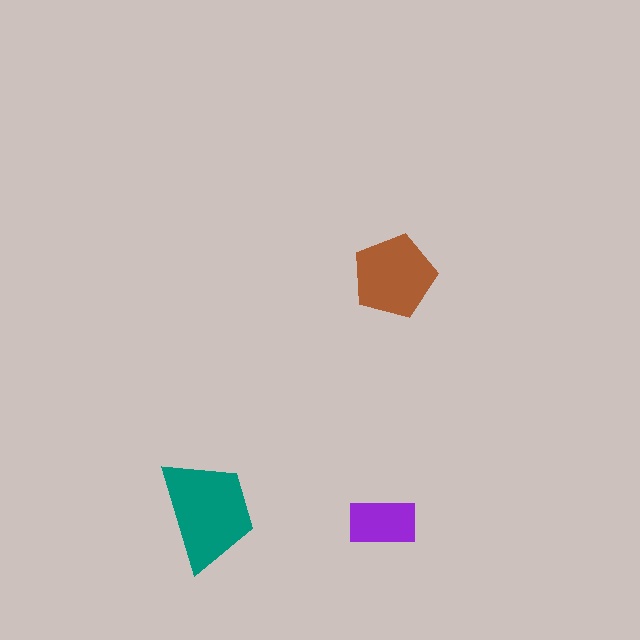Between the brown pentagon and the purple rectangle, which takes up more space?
The brown pentagon.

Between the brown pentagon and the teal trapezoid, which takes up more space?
The teal trapezoid.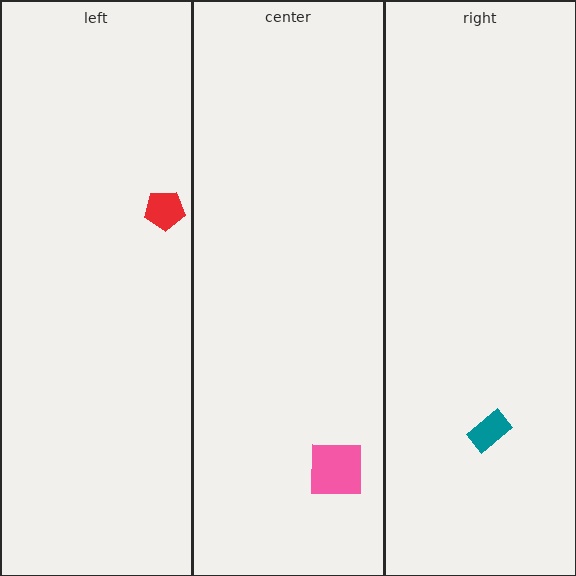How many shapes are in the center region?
1.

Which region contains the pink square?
The center region.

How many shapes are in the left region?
1.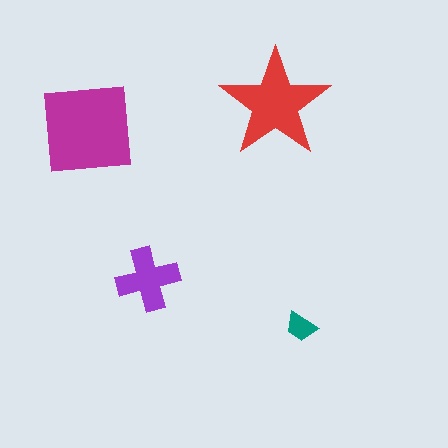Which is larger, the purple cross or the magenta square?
The magenta square.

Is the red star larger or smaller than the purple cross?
Larger.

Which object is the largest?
The magenta square.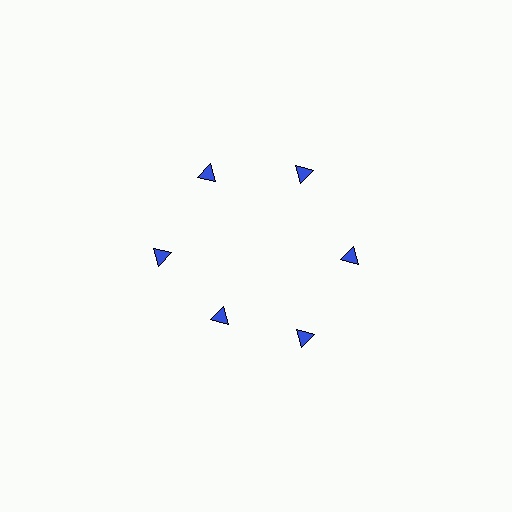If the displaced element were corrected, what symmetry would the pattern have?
It would have 6-fold rotational symmetry — the pattern would map onto itself every 60 degrees.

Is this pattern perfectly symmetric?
No. The 6 blue triangles are arranged in a ring, but one element near the 7 o'clock position is pulled inward toward the center, breaking the 6-fold rotational symmetry.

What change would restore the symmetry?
The symmetry would be restored by moving it outward, back onto the ring so that all 6 triangles sit at equal angles and equal distance from the center.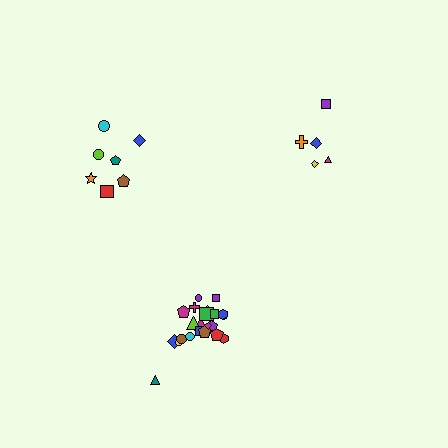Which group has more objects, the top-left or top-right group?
The top-left group.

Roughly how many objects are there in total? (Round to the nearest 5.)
Roughly 35 objects in total.